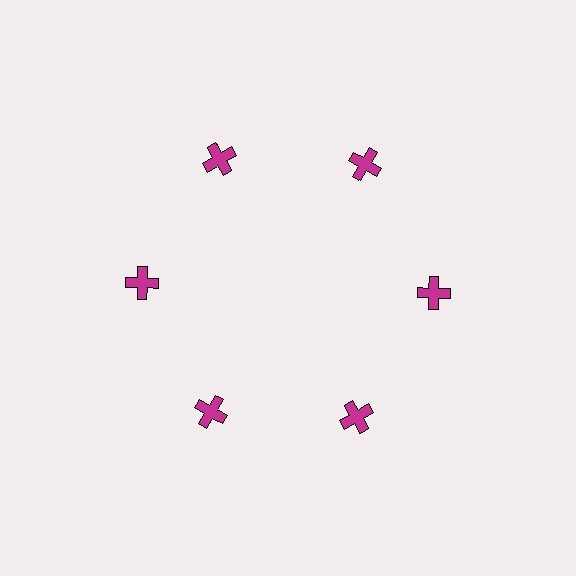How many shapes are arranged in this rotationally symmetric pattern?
There are 6 shapes, arranged in 6 groups of 1.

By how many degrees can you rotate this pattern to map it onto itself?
The pattern maps onto itself every 60 degrees of rotation.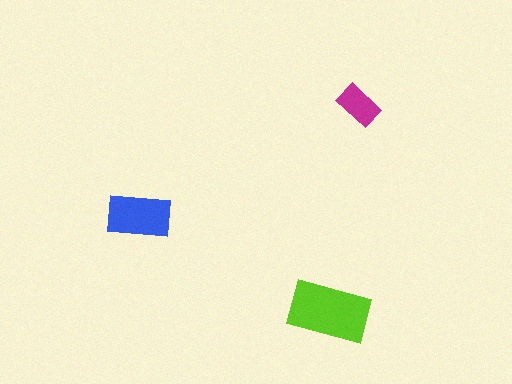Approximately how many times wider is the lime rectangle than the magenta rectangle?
About 2 times wider.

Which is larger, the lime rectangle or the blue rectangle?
The lime one.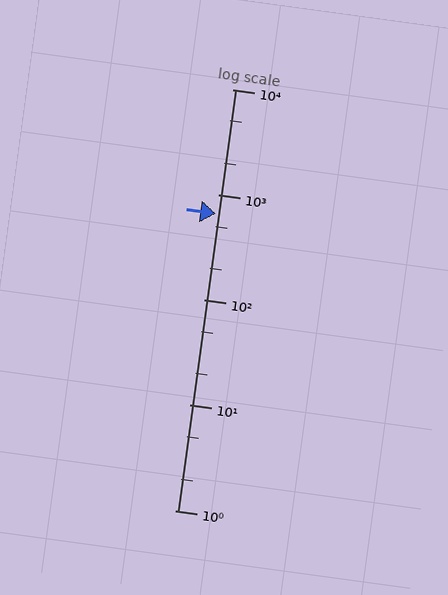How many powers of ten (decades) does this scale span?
The scale spans 4 decades, from 1 to 10000.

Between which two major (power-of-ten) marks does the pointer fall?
The pointer is between 100 and 1000.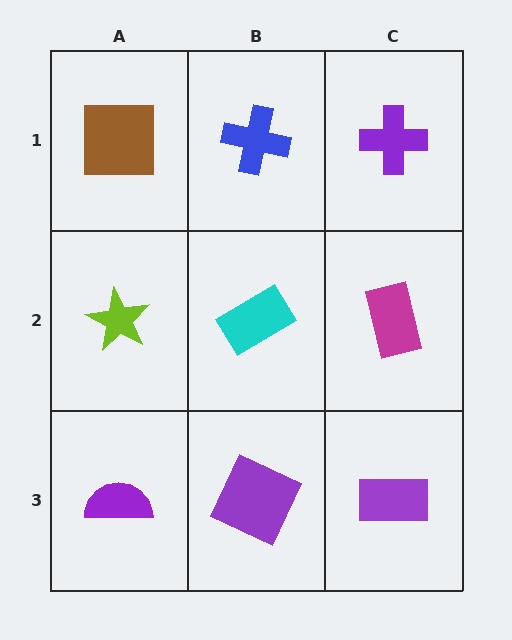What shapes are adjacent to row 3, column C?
A magenta rectangle (row 2, column C), a purple square (row 3, column B).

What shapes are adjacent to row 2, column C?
A purple cross (row 1, column C), a purple rectangle (row 3, column C), a cyan rectangle (row 2, column B).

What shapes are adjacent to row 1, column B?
A cyan rectangle (row 2, column B), a brown square (row 1, column A), a purple cross (row 1, column C).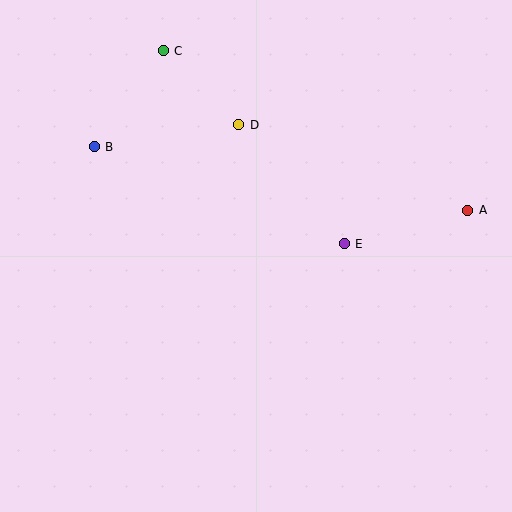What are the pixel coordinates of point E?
Point E is at (344, 244).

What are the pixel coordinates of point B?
Point B is at (94, 147).